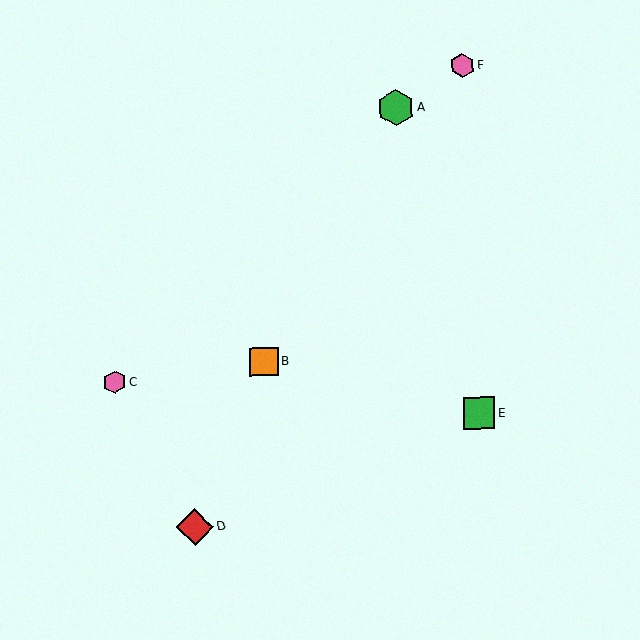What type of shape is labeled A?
Shape A is a green hexagon.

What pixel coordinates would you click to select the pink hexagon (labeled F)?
Click at (462, 65) to select the pink hexagon F.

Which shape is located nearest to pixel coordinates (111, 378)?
The pink hexagon (labeled C) at (115, 382) is nearest to that location.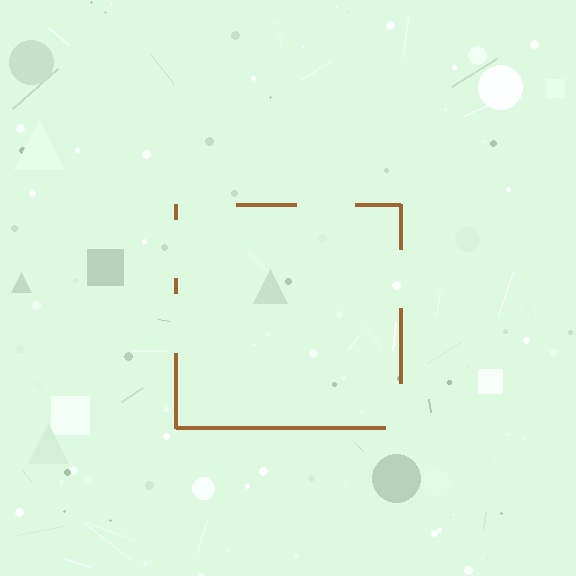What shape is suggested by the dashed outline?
The dashed outline suggests a square.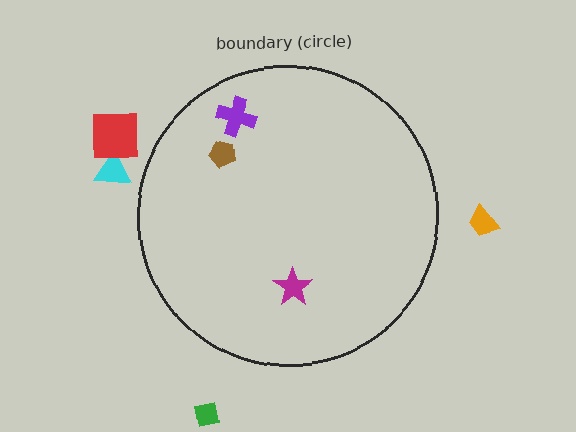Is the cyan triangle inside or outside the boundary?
Outside.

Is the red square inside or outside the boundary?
Outside.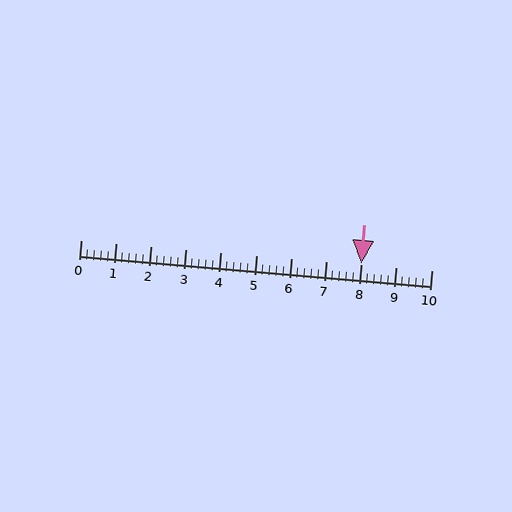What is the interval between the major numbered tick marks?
The major tick marks are spaced 1 units apart.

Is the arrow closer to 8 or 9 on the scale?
The arrow is closer to 8.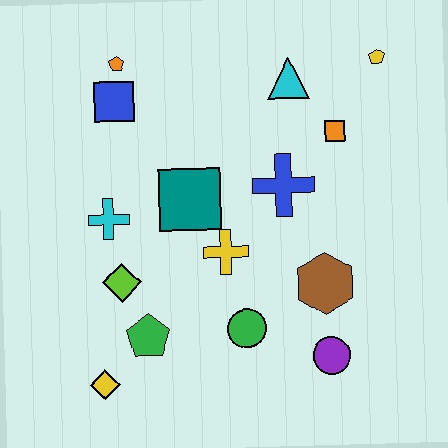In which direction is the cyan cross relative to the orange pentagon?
The cyan cross is below the orange pentagon.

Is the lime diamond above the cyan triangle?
No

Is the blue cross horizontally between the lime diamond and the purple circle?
Yes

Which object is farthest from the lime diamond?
The yellow pentagon is farthest from the lime diamond.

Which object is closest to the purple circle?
The brown hexagon is closest to the purple circle.